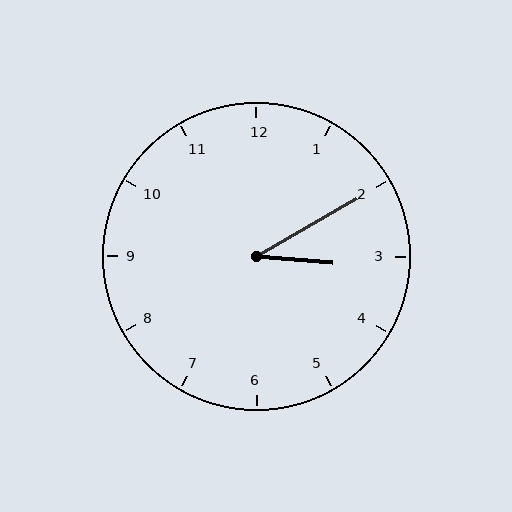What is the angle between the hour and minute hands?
Approximately 35 degrees.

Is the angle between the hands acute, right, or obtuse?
It is acute.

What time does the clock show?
3:10.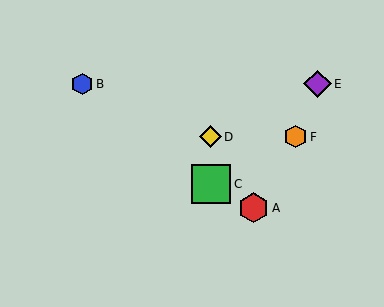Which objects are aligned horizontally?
Objects D, F are aligned horizontally.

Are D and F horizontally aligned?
Yes, both are at y≈137.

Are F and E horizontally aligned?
No, F is at y≈137 and E is at y≈84.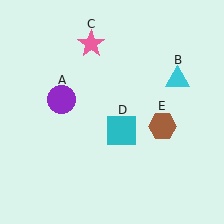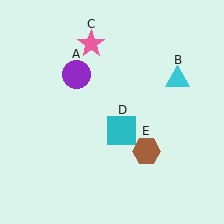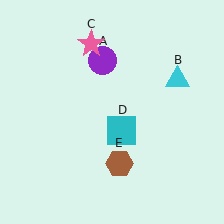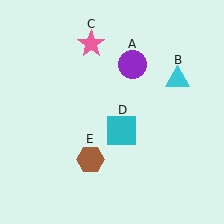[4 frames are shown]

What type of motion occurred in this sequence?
The purple circle (object A), brown hexagon (object E) rotated clockwise around the center of the scene.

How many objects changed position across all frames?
2 objects changed position: purple circle (object A), brown hexagon (object E).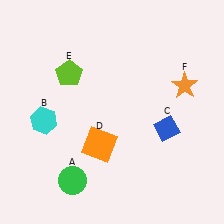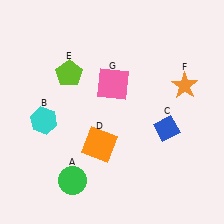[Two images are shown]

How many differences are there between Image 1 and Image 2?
There is 1 difference between the two images.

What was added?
A pink square (G) was added in Image 2.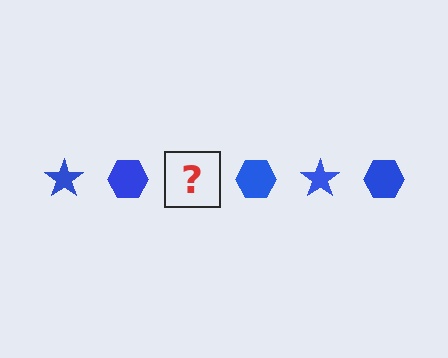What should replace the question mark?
The question mark should be replaced with a blue star.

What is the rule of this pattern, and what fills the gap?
The rule is that the pattern cycles through star, hexagon shapes in blue. The gap should be filled with a blue star.